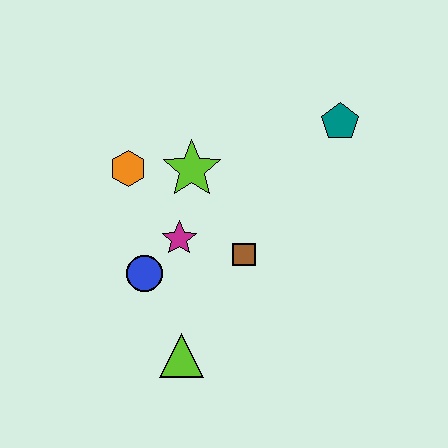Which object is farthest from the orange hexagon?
The teal pentagon is farthest from the orange hexagon.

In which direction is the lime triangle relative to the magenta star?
The lime triangle is below the magenta star.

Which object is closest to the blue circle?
The magenta star is closest to the blue circle.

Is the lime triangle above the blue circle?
No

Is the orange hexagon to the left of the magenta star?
Yes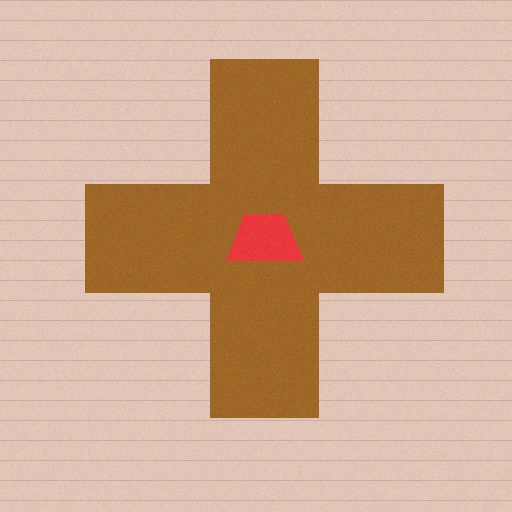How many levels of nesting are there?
2.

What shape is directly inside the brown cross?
The red trapezoid.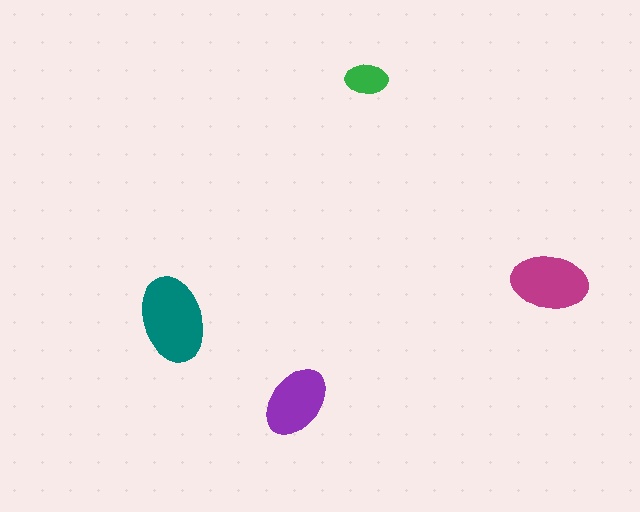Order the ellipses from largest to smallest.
the teal one, the magenta one, the purple one, the green one.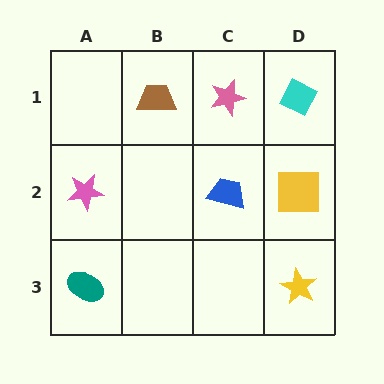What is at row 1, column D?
A cyan diamond.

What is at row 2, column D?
A yellow square.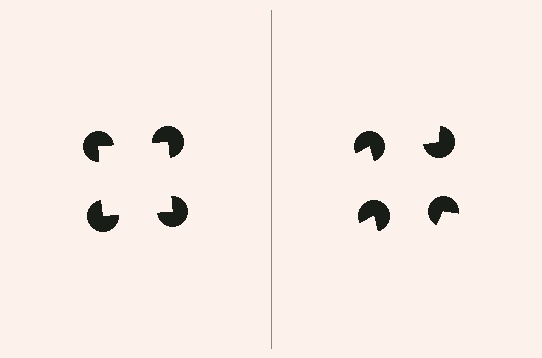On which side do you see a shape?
An illusory square appears on the left side. On the right side the wedge cuts are rotated, so no coherent shape forms.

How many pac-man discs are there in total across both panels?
8 — 4 on each side.